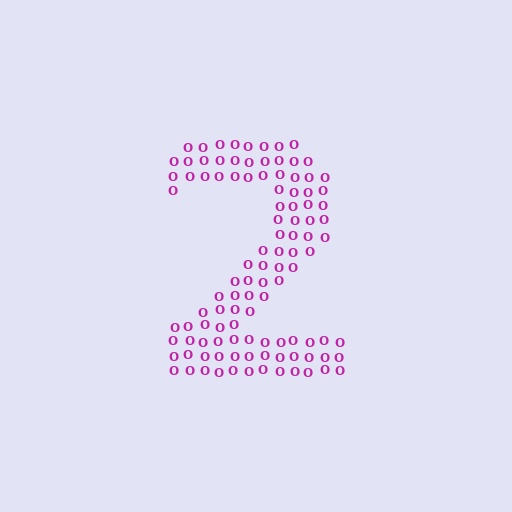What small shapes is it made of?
It is made of small letter O's.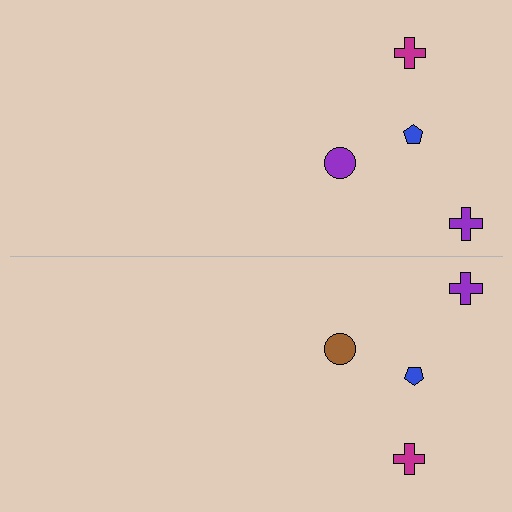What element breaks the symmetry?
The brown circle on the bottom side breaks the symmetry — its mirror counterpart is purple.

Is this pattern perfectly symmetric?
No, the pattern is not perfectly symmetric. The brown circle on the bottom side breaks the symmetry — its mirror counterpart is purple.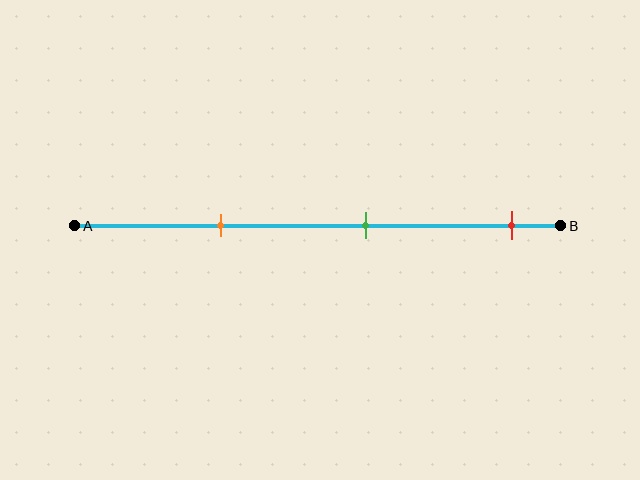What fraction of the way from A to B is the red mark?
The red mark is approximately 90% (0.9) of the way from A to B.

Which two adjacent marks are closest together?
The orange and green marks are the closest adjacent pair.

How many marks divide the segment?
There are 3 marks dividing the segment.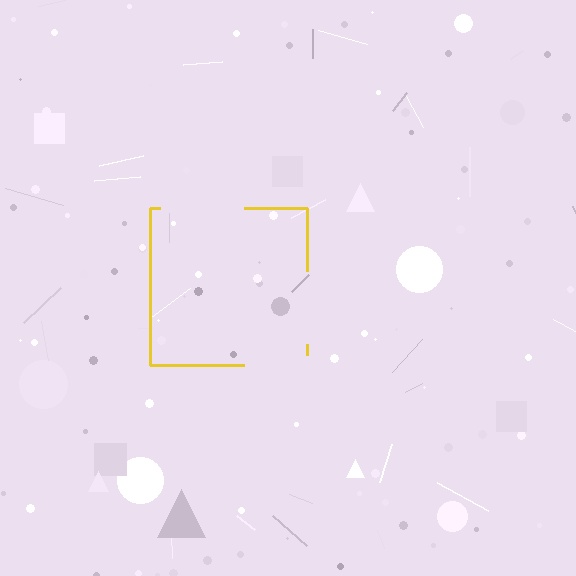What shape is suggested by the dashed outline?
The dashed outline suggests a square.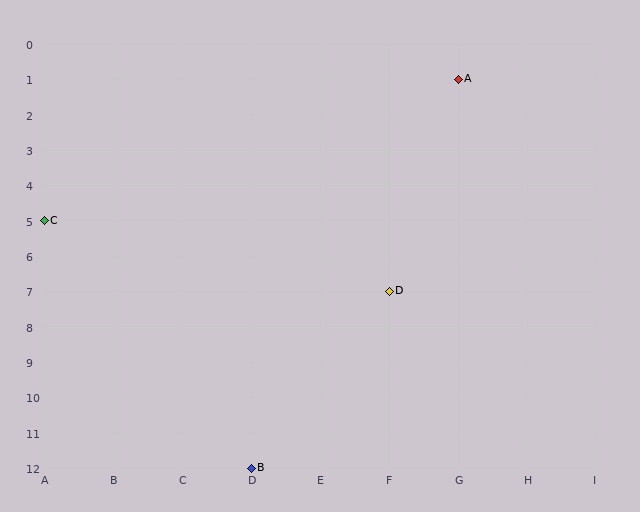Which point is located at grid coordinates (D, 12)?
Point B is at (D, 12).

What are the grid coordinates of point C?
Point C is at grid coordinates (A, 5).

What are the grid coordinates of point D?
Point D is at grid coordinates (F, 7).